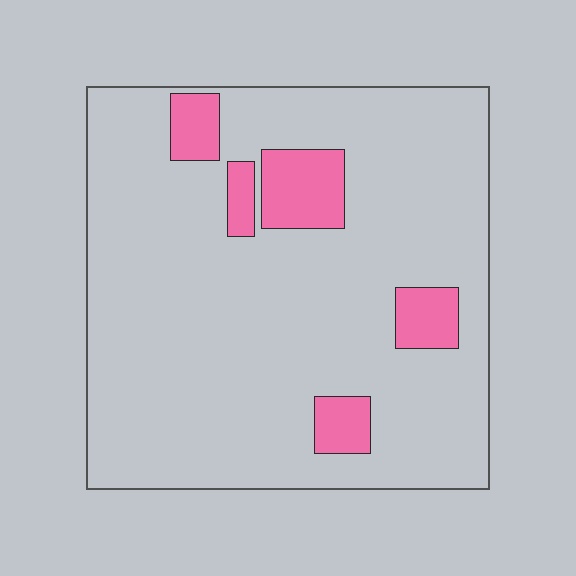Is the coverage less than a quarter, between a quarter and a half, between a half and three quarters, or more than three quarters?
Less than a quarter.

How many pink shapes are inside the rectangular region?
5.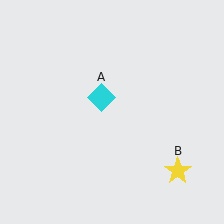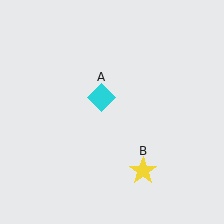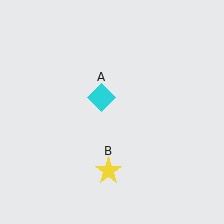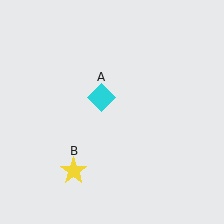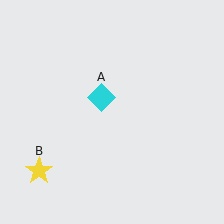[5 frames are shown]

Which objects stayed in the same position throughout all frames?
Cyan diamond (object A) remained stationary.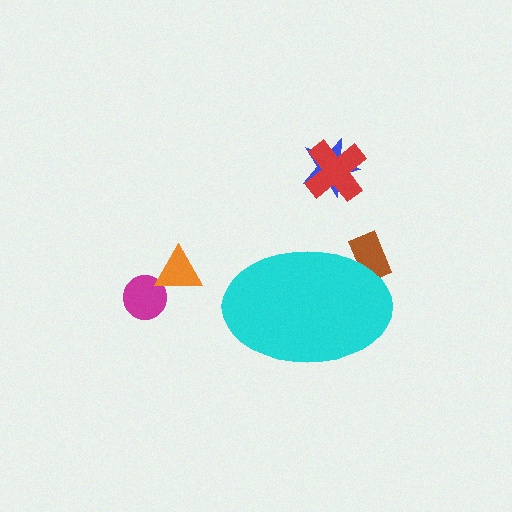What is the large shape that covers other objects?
A cyan ellipse.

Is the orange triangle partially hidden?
No, the orange triangle is fully visible.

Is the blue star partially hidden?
No, the blue star is fully visible.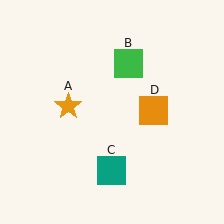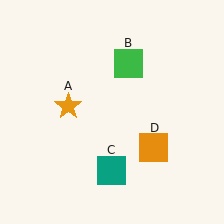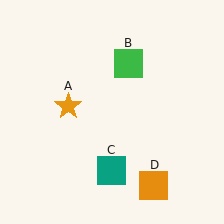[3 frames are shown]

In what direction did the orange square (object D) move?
The orange square (object D) moved down.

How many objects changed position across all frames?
1 object changed position: orange square (object D).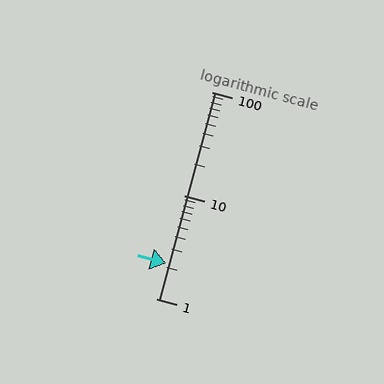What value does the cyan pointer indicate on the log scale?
The pointer indicates approximately 2.2.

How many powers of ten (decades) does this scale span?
The scale spans 2 decades, from 1 to 100.